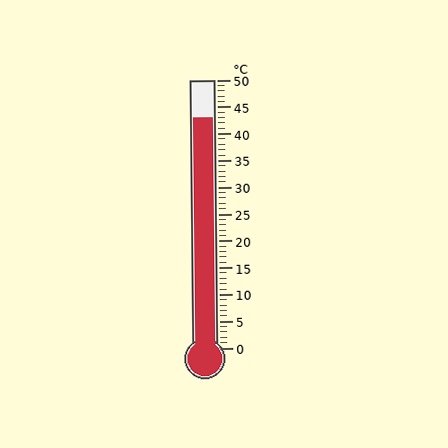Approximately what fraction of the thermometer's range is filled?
The thermometer is filled to approximately 85% of its range.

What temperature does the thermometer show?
The thermometer shows approximately 43°C.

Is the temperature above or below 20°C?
The temperature is above 20°C.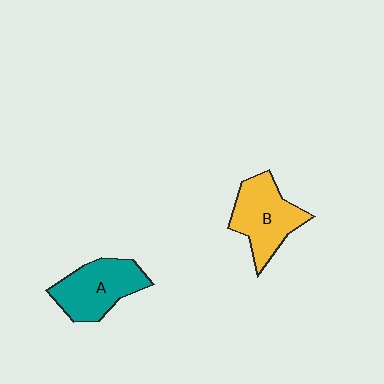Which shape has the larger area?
Shape B (yellow).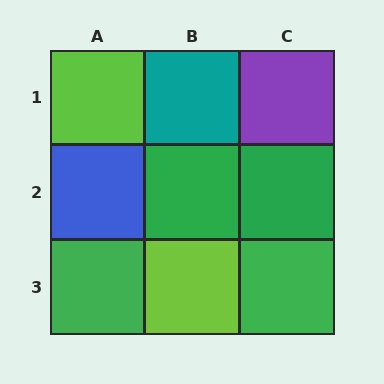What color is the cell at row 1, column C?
Purple.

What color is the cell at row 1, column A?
Lime.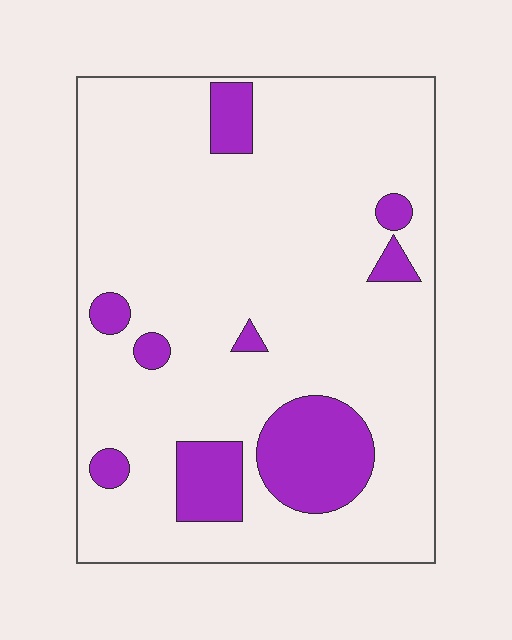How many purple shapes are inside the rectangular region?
9.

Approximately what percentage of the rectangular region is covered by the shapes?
Approximately 15%.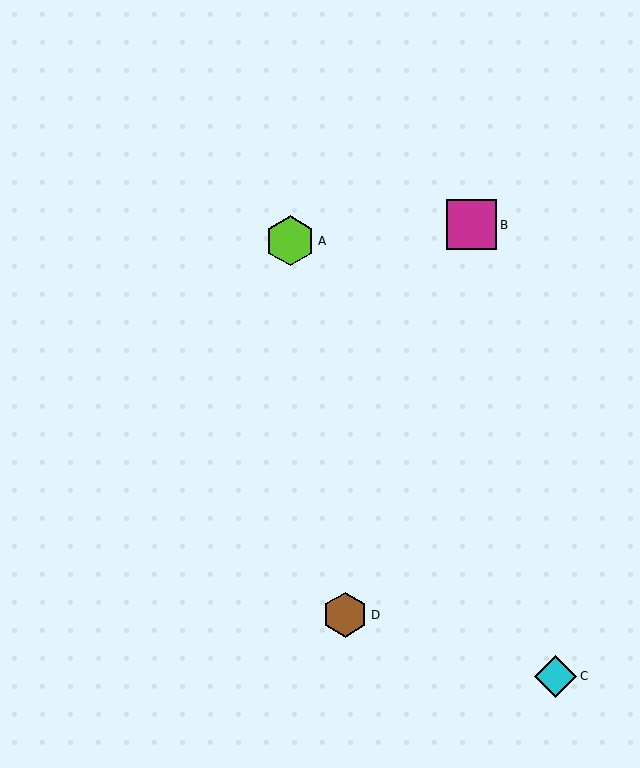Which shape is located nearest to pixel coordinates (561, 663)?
The cyan diamond (labeled C) at (556, 676) is nearest to that location.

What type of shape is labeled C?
Shape C is a cyan diamond.